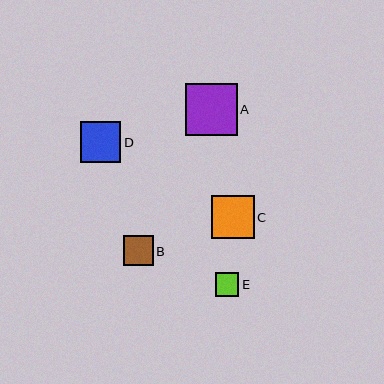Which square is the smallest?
Square E is the smallest with a size of approximately 24 pixels.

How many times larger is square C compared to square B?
Square C is approximately 1.5 times the size of square B.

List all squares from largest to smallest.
From largest to smallest: A, C, D, B, E.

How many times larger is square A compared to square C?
Square A is approximately 1.2 times the size of square C.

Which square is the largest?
Square A is the largest with a size of approximately 52 pixels.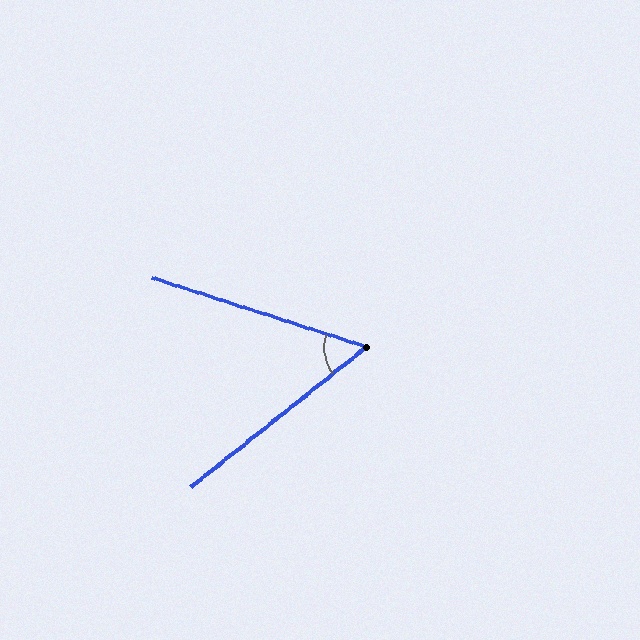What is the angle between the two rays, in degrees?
Approximately 56 degrees.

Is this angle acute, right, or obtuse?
It is acute.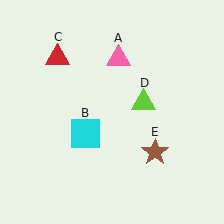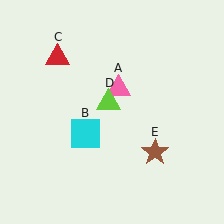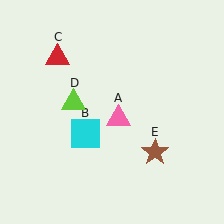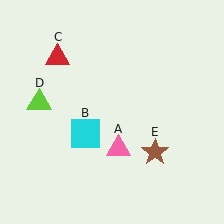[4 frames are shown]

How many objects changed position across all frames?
2 objects changed position: pink triangle (object A), lime triangle (object D).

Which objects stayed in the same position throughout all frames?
Cyan square (object B) and red triangle (object C) and brown star (object E) remained stationary.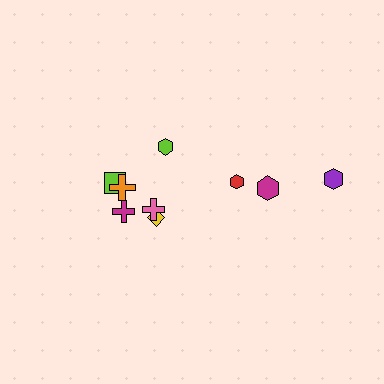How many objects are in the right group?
There are 3 objects.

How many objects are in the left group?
There are 6 objects.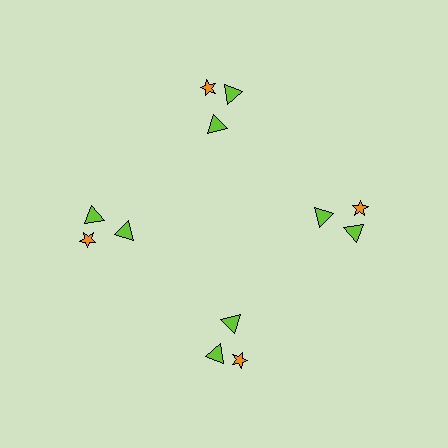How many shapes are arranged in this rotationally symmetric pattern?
There are 12 shapes, arranged in 4 groups of 3.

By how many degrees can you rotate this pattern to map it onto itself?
The pattern maps onto itself every 90 degrees of rotation.